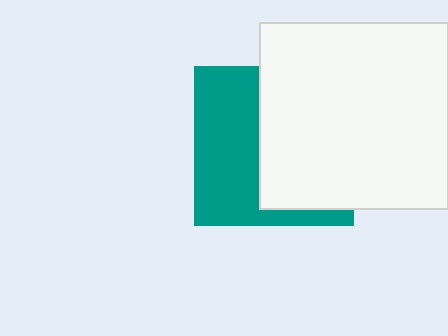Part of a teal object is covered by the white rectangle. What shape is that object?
It is a square.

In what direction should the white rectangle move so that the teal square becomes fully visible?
The white rectangle should move right. That is the shortest direction to clear the overlap and leave the teal square fully visible.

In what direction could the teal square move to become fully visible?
The teal square could move left. That would shift it out from behind the white rectangle entirely.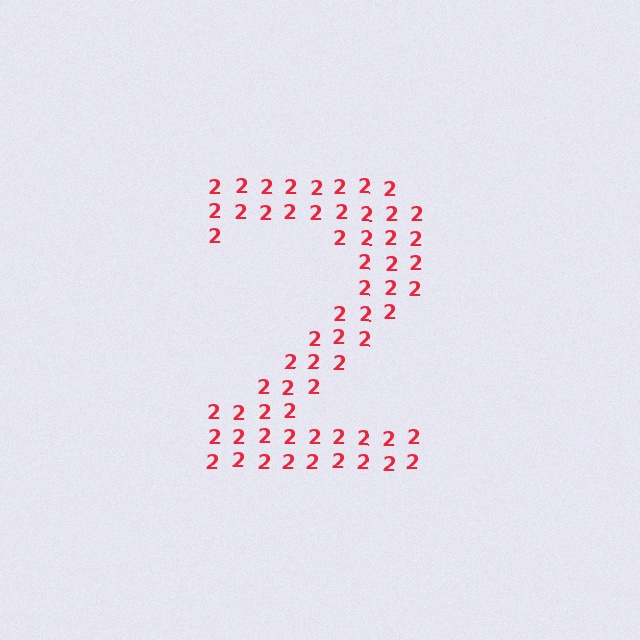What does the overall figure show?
The overall figure shows the digit 2.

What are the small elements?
The small elements are digit 2's.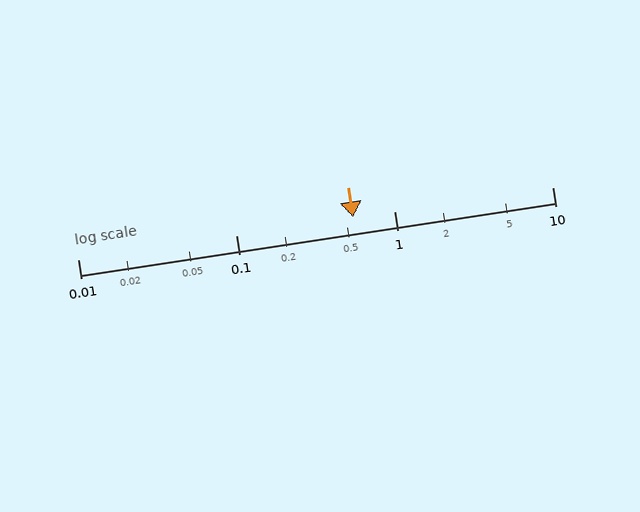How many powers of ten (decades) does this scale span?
The scale spans 3 decades, from 0.01 to 10.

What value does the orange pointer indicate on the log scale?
The pointer indicates approximately 0.55.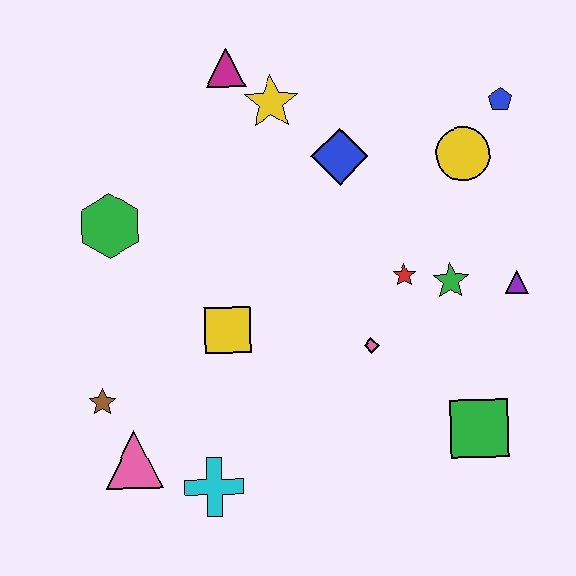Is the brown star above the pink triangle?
Yes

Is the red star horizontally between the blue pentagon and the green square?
No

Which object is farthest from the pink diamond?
The magenta triangle is farthest from the pink diamond.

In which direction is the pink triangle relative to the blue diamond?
The pink triangle is below the blue diamond.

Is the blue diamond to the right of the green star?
No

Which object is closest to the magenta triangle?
The yellow star is closest to the magenta triangle.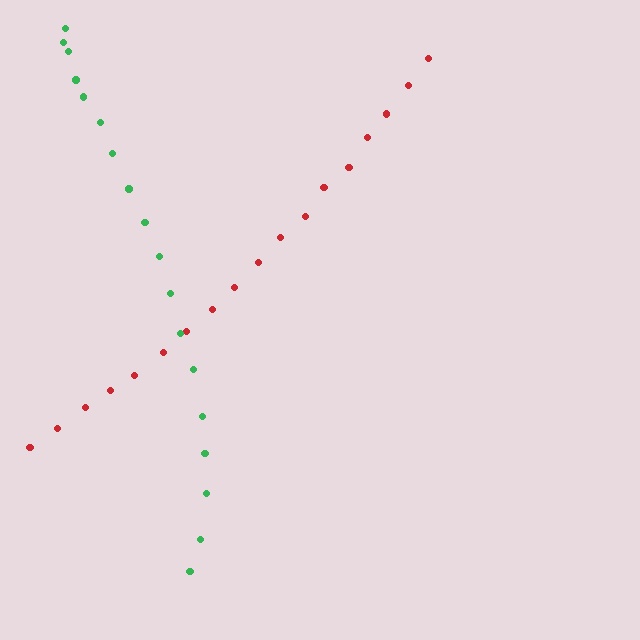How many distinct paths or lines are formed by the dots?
There are 2 distinct paths.